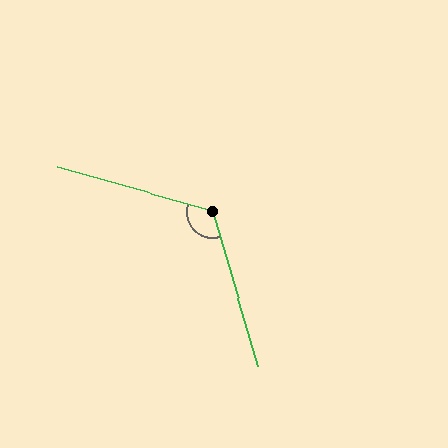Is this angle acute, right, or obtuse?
It is obtuse.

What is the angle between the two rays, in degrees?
Approximately 123 degrees.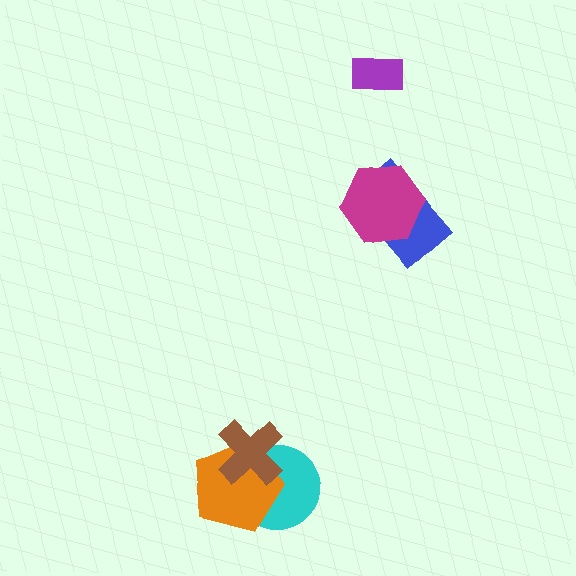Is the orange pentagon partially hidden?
Yes, it is partially covered by another shape.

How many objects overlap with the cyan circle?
2 objects overlap with the cyan circle.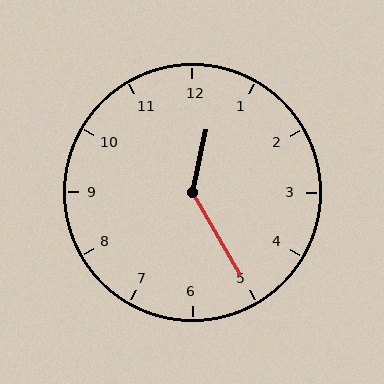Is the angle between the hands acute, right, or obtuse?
It is obtuse.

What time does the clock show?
12:25.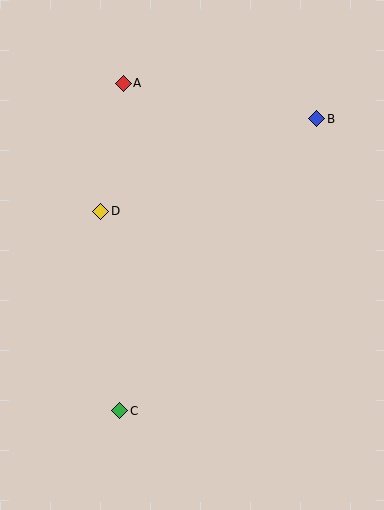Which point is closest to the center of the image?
Point D at (101, 211) is closest to the center.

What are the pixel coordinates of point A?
Point A is at (123, 83).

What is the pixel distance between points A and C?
The distance between A and C is 328 pixels.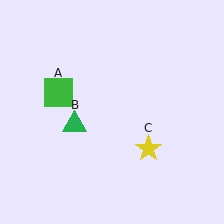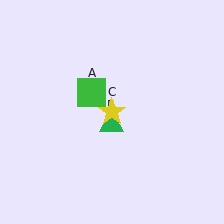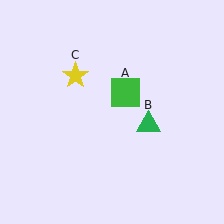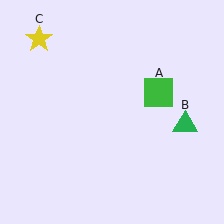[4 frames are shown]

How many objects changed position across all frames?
3 objects changed position: green square (object A), green triangle (object B), yellow star (object C).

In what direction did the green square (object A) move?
The green square (object A) moved right.